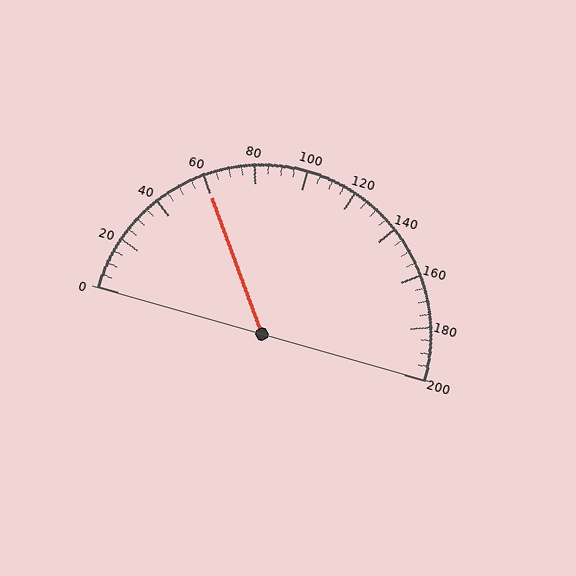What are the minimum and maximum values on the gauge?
The gauge ranges from 0 to 200.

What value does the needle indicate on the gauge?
The needle indicates approximately 60.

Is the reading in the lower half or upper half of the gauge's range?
The reading is in the lower half of the range (0 to 200).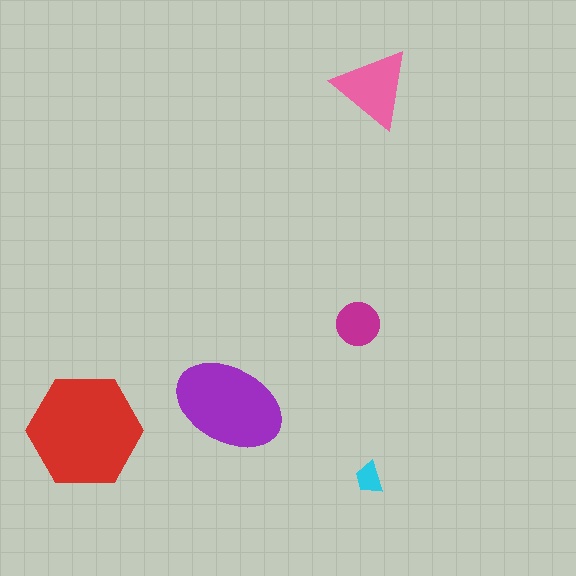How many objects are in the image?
There are 5 objects in the image.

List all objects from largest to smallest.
The red hexagon, the purple ellipse, the pink triangle, the magenta circle, the cyan trapezoid.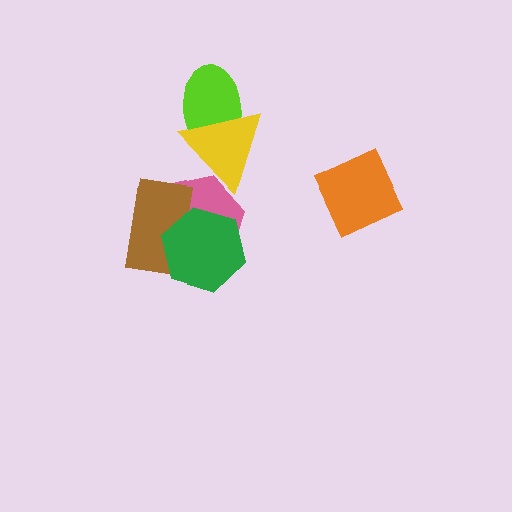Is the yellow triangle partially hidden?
No, no other shape covers it.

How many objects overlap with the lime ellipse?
1 object overlaps with the lime ellipse.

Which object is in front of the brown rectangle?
The green hexagon is in front of the brown rectangle.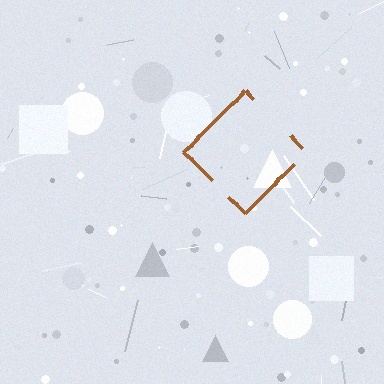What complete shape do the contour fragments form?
The contour fragments form a diamond.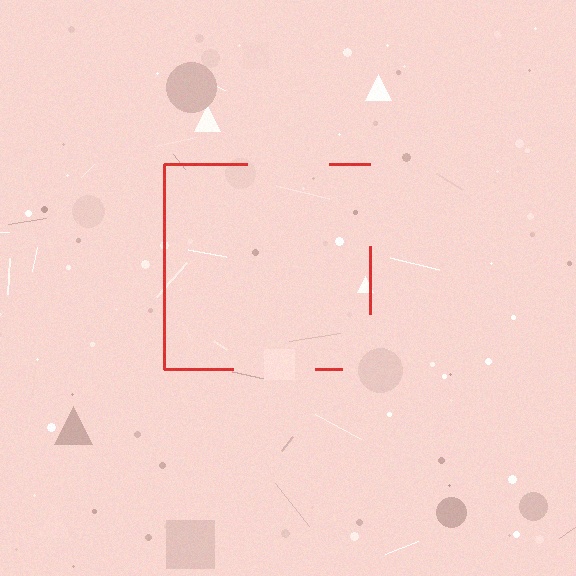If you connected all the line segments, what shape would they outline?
They would outline a square.